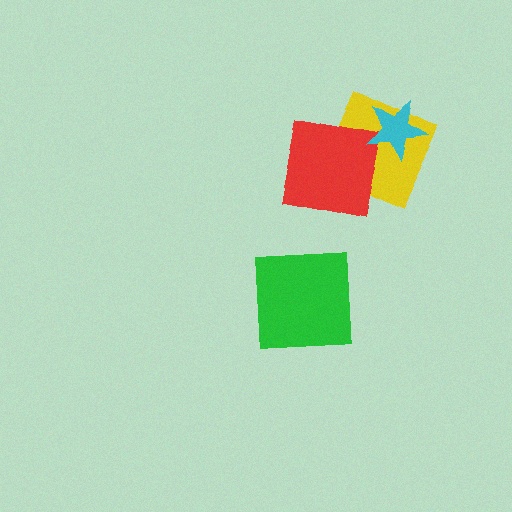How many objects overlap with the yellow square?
2 objects overlap with the yellow square.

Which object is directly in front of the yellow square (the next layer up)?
The red square is directly in front of the yellow square.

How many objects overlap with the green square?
0 objects overlap with the green square.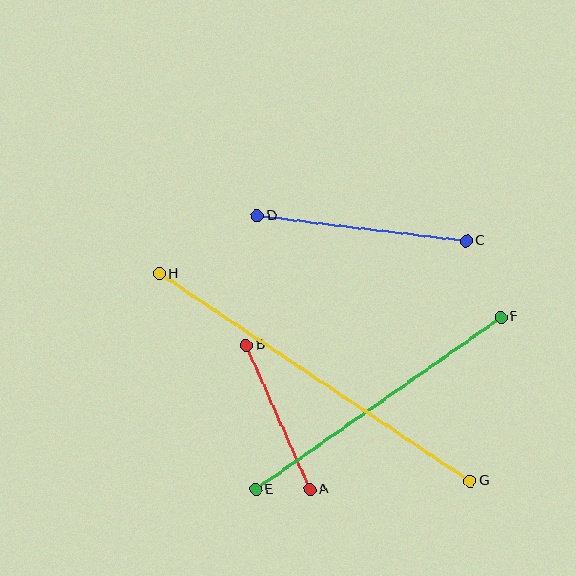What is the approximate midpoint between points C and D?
The midpoint is at approximately (362, 228) pixels.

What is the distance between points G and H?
The distance is approximately 373 pixels.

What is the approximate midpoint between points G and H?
The midpoint is at approximately (315, 377) pixels.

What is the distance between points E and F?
The distance is approximately 300 pixels.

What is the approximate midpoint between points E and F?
The midpoint is at approximately (378, 403) pixels.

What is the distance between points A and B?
The distance is approximately 158 pixels.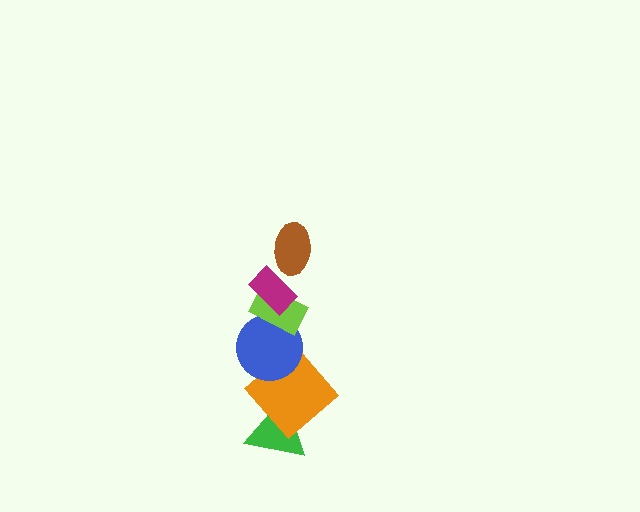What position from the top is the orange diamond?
The orange diamond is 5th from the top.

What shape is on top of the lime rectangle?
The magenta rectangle is on top of the lime rectangle.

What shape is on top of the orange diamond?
The blue circle is on top of the orange diamond.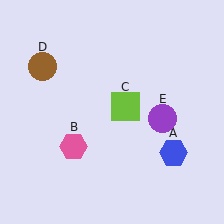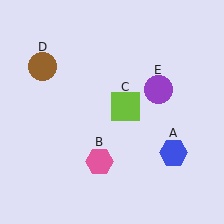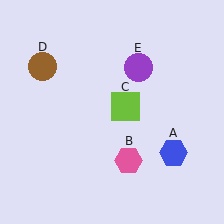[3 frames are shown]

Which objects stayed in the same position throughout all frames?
Blue hexagon (object A) and lime square (object C) and brown circle (object D) remained stationary.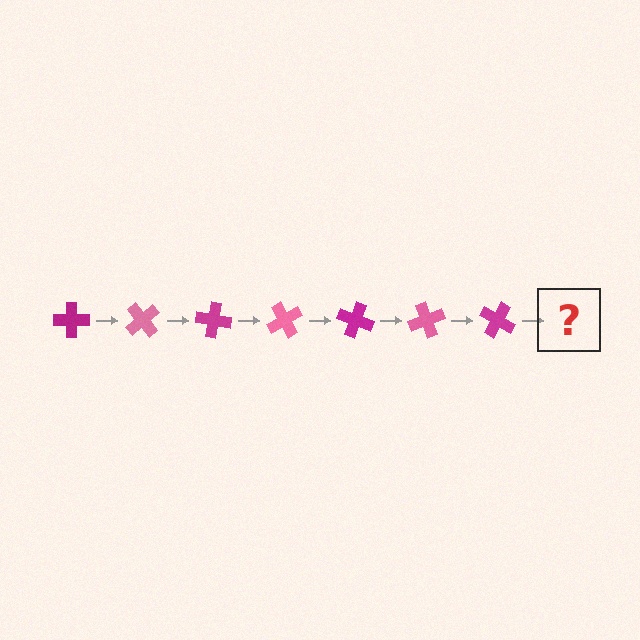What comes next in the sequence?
The next element should be a pink cross, rotated 350 degrees from the start.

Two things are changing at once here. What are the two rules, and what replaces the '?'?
The two rules are that it rotates 50 degrees each step and the color cycles through magenta and pink. The '?' should be a pink cross, rotated 350 degrees from the start.